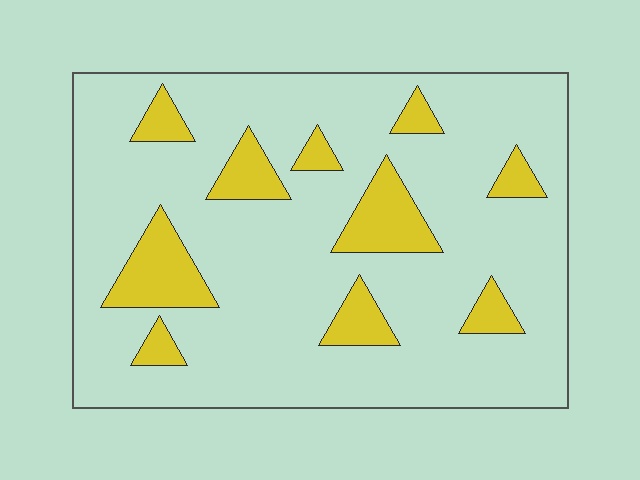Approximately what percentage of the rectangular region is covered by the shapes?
Approximately 15%.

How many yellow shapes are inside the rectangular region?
10.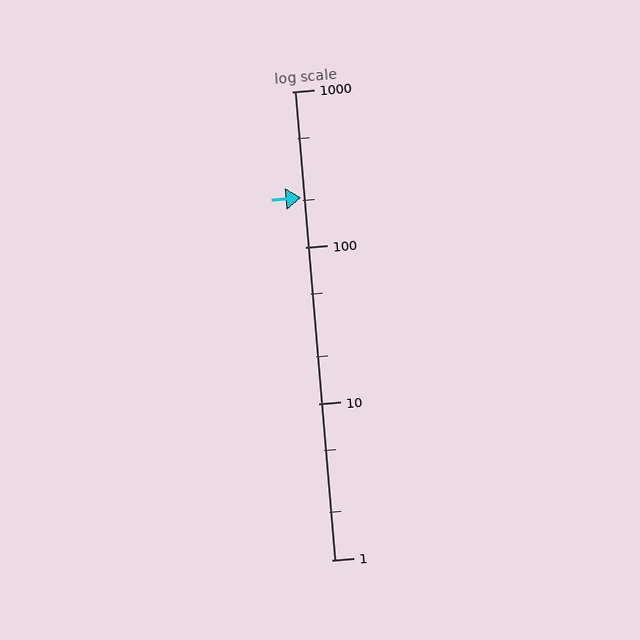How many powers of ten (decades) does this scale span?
The scale spans 3 decades, from 1 to 1000.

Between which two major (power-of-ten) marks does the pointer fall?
The pointer is between 100 and 1000.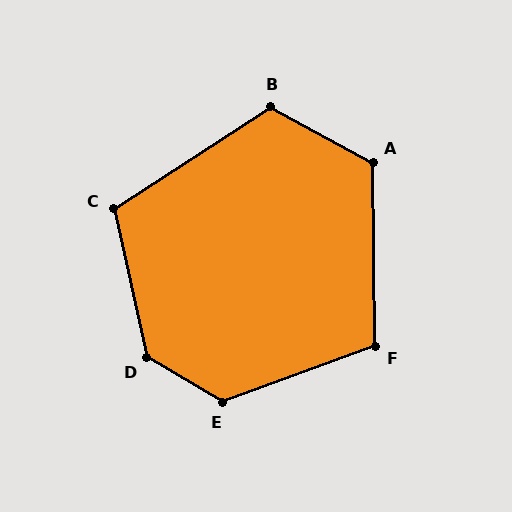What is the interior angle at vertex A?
Approximately 119 degrees (obtuse).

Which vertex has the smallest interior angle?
F, at approximately 109 degrees.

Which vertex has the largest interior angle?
D, at approximately 132 degrees.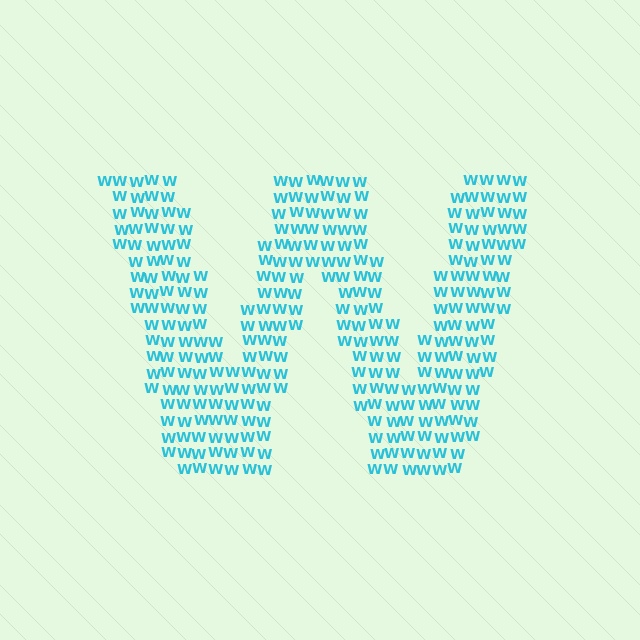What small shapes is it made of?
It is made of small letter W's.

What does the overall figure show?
The overall figure shows the letter W.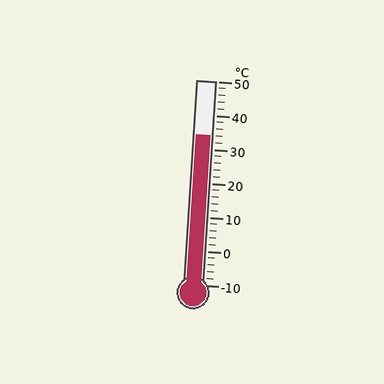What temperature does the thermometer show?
The thermometer shows approximately 34°C.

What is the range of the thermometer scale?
The thermometer scale ranges from -10°C to 50°C.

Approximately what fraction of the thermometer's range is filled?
The thermometer is filled to approximately 75% of its range.